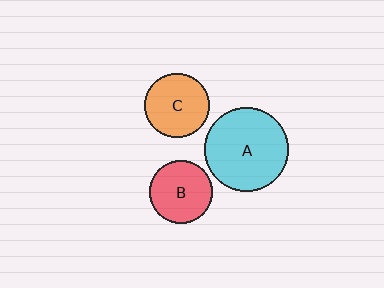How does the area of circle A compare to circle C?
Approximately 1.7 times.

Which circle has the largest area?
Circle A (cyan).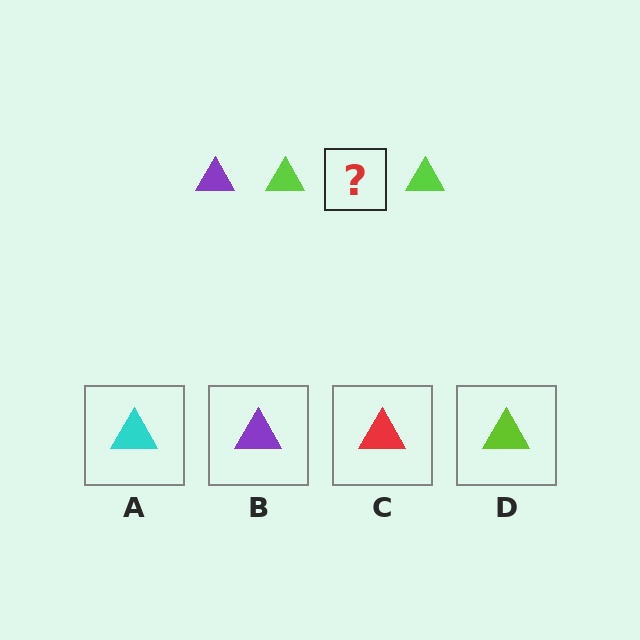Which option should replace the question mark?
Option B.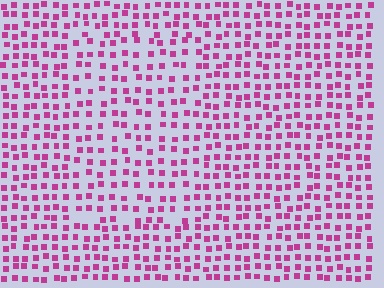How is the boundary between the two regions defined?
The boundary is defined by a change in element density (approximately 1.4x ratio). All elements are the same color, size, and shape.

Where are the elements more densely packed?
The elements are more densely packed outside the rectangle boundary.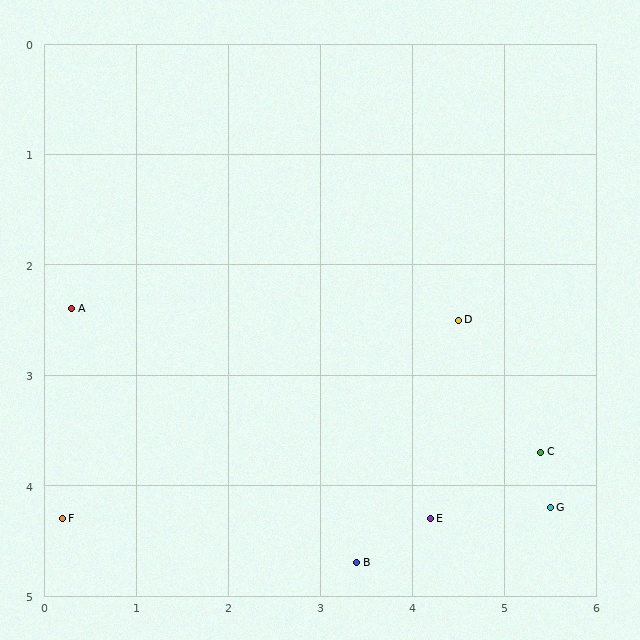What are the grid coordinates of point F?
Point F is at approximately (0.2, 4.3).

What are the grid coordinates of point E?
Point E is at approximately (4.2, 4.3).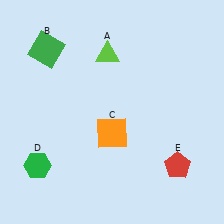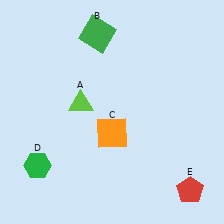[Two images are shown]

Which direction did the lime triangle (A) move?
The lime triangle (A) moved down.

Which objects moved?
The objects that moved are: the lime triangle (A), the green square (B), the red pentagon (E).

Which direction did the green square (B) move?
The green square (B) moved right.